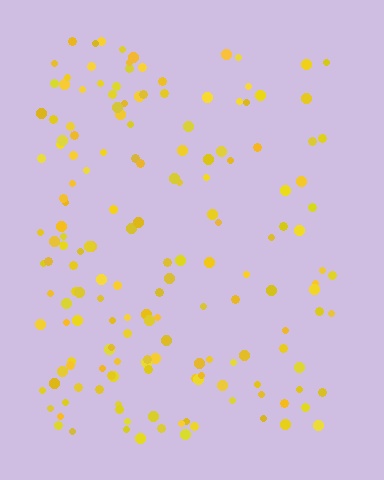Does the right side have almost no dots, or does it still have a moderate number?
Still a moderate number, just noticeably fewer than the left.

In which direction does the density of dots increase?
From right to left, with the left side densest.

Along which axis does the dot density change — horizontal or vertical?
Horizontal.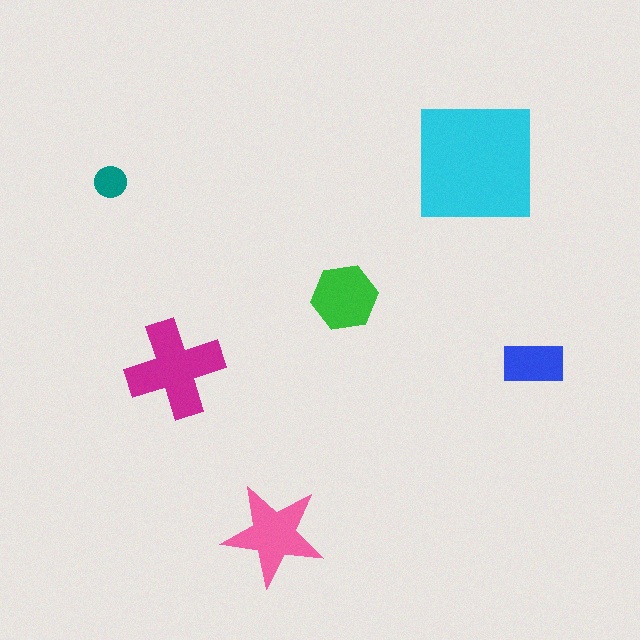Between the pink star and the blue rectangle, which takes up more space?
The pink star.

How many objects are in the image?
There are 6 objects in the image.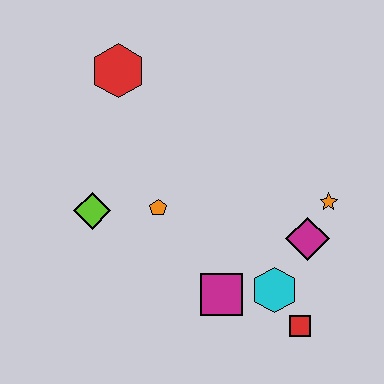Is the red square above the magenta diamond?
No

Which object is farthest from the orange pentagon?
The red square is farthest from the orange pentagon.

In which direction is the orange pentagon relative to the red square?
The orange pentagon is to the left of the red square.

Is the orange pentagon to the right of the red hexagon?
Yes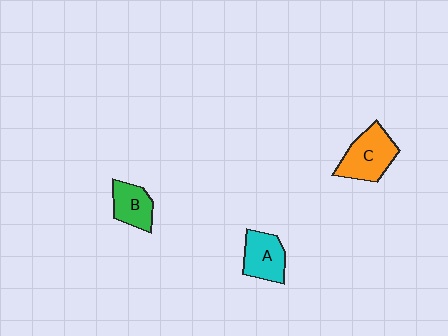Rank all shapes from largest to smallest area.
From largest to smallest: C (orange), A (cyan), B (green).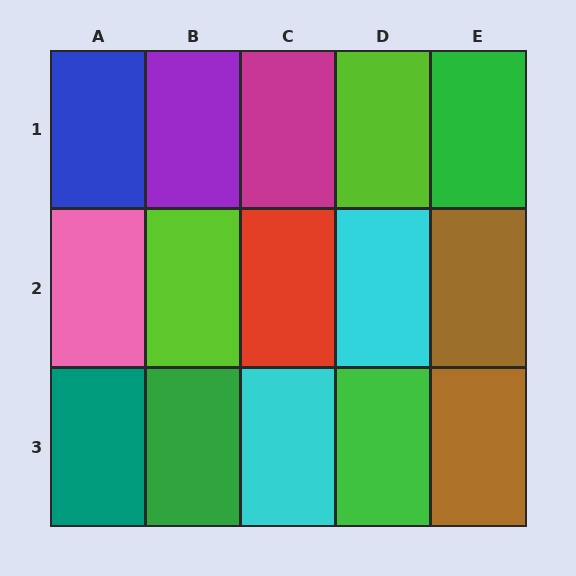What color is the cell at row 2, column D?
Cyan.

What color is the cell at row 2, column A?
Pink.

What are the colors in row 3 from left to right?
Teal, green, cyan, green, brown.